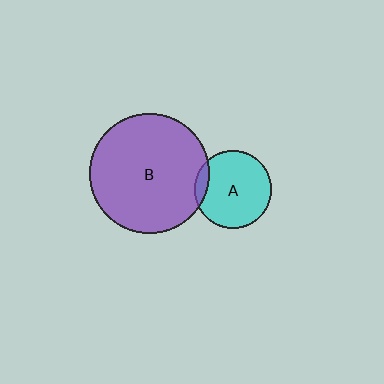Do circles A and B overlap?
Yes.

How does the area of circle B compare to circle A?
Approximately 2.4 times.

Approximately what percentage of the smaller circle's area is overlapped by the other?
Approximately 10%.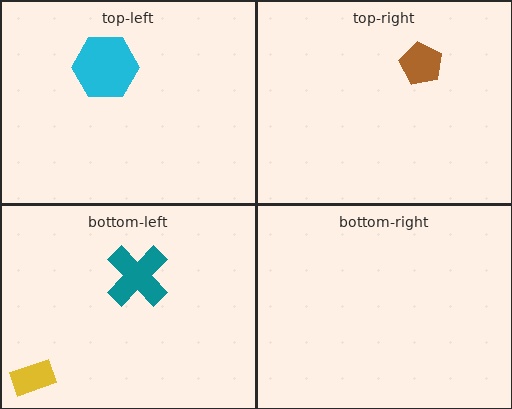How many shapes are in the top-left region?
1.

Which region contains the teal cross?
The bottom-left region.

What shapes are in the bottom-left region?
The yellow rectangle, the teal cross.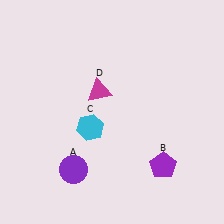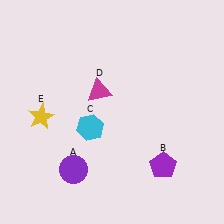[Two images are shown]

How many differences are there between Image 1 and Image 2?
There is 1 difference between the two images.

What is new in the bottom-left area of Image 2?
A yellow star (E) was added in the bottom-left area of Image 2.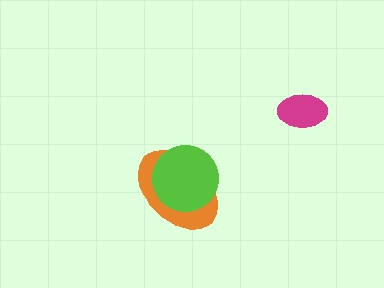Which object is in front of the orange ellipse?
The lime circle is in front of the orange ellipse.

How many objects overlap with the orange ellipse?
1 object overlaps with the orange ellipse.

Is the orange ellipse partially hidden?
Yes, it is partially covered by another shape.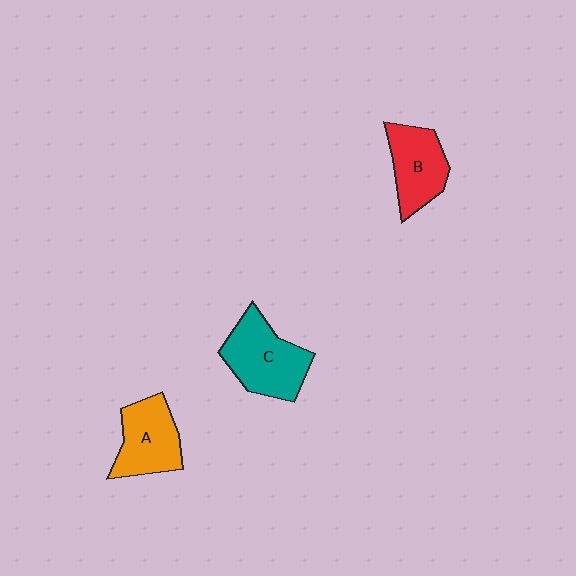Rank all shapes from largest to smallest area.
From largest to smallest: C (teal), A (orange), B (red).